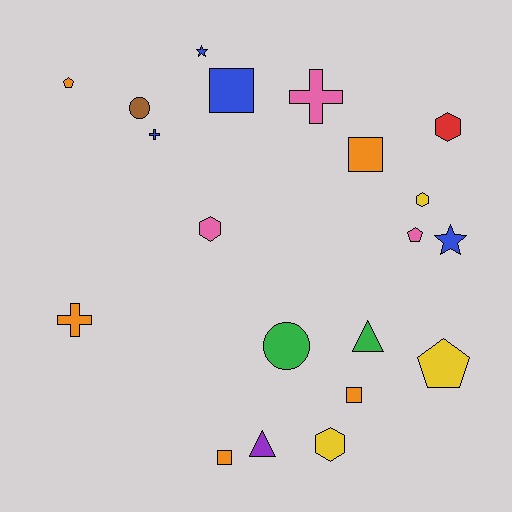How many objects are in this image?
There are 20 objects.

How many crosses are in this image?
There are 3 crosses.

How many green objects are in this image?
There are 2 green objects.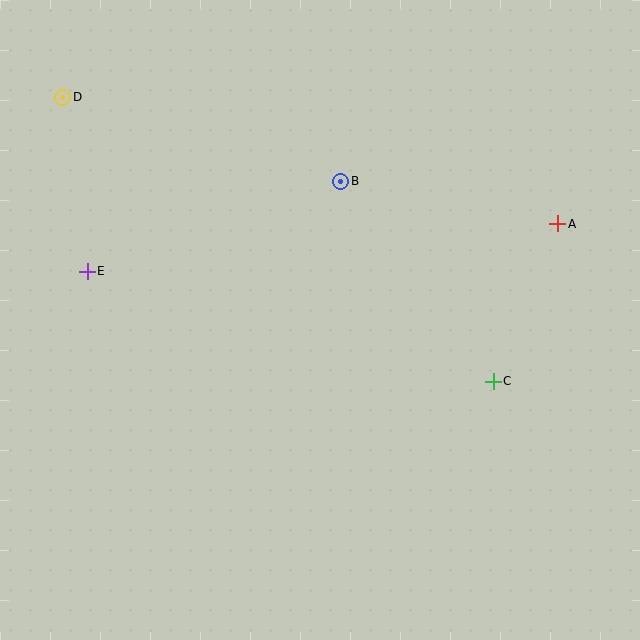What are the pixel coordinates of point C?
Point C is at (493, 381).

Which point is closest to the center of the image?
Point B at (341, 181) is closest to the center.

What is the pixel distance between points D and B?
The distance between D and B is 290 pixels.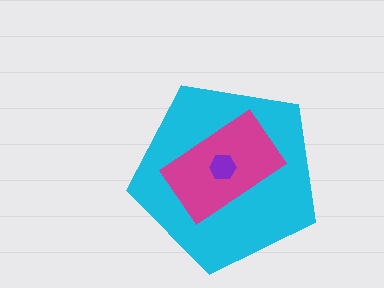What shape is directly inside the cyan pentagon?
The magenta rectangle.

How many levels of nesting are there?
3.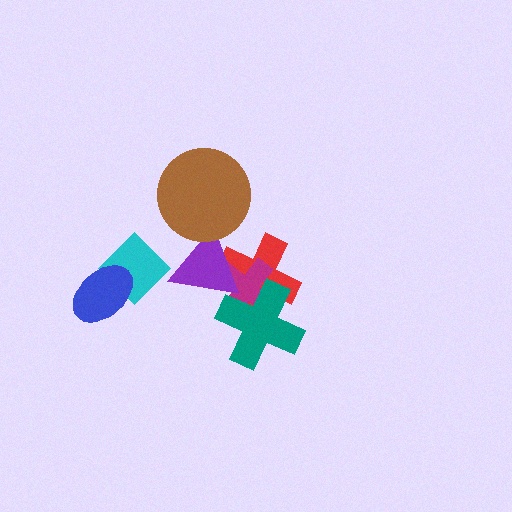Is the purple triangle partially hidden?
Yes, it is partially covered by another shape.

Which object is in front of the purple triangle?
The brown circle is in front of the purple triangle.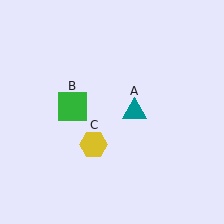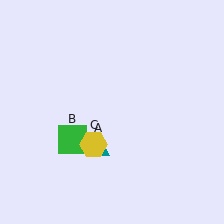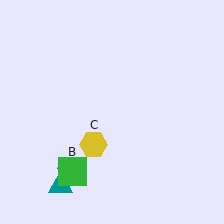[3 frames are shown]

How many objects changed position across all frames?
2 objects changed position: teal triangle (object A), green square (object B).